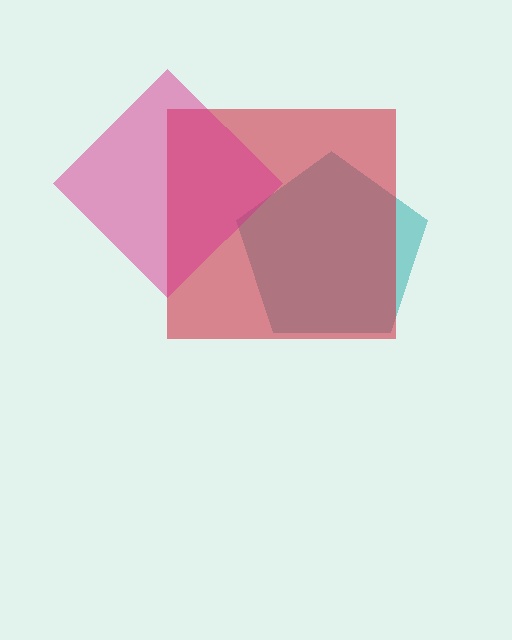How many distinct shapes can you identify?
There are 3 distinct shapes: a teal pentagon, a red square, a magenta diamond.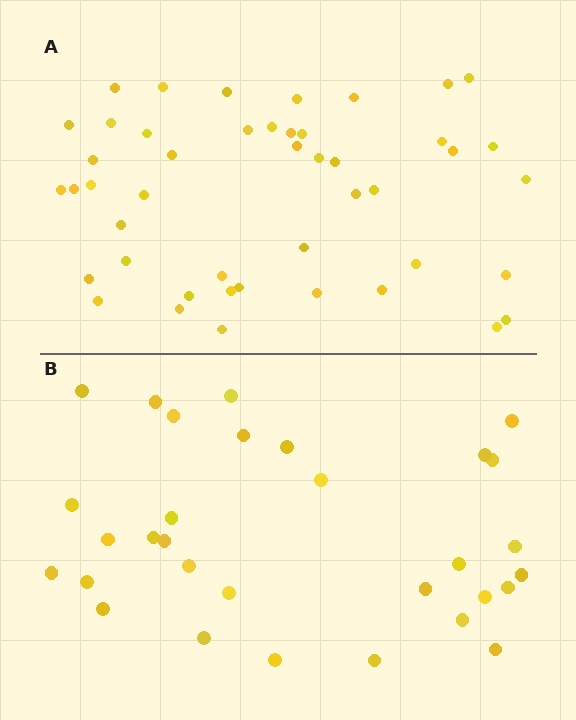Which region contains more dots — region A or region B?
Region A (the top region) has more dots.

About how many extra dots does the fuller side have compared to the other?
Region A has approximately 15 more dots than region B.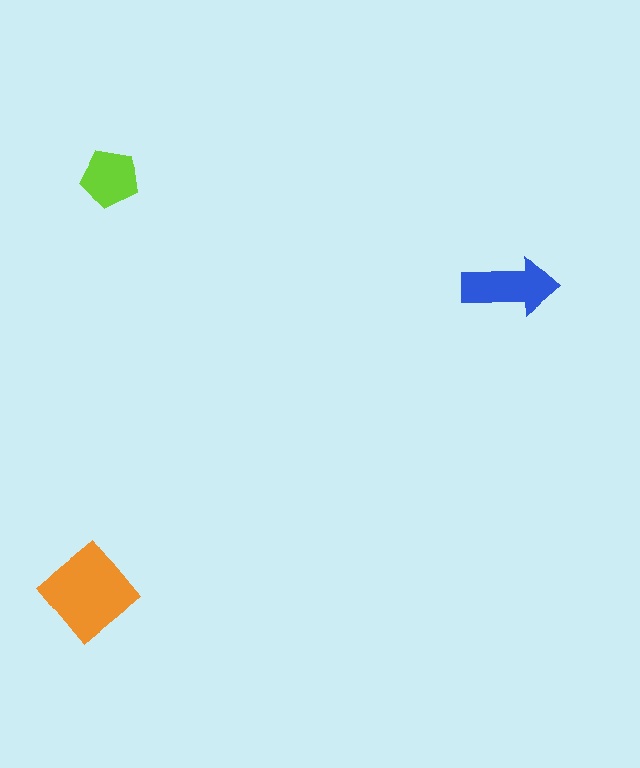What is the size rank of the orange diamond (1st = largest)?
1st.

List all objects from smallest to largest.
The lime pentagon, the blue arrow, the orange diamond.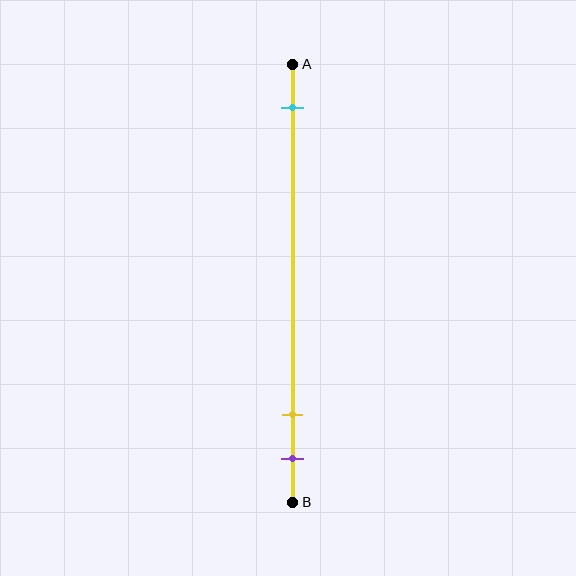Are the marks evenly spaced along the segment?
No, the marks are not evenly spaced.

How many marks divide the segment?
There are 3 marks dividing the segment.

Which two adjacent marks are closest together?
The yellow and purple marks are the closest adjacent pair.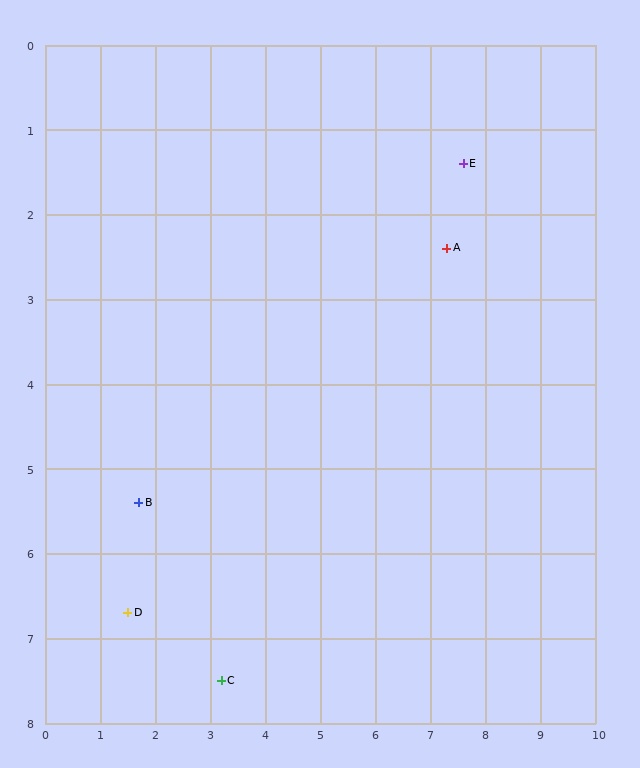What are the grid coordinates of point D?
Point D is at approximately (1.5, 6.7).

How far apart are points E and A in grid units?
Points E and A are about 1.0 grid units apart.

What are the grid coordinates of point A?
Point A is at approximately (7.3, 2.4).